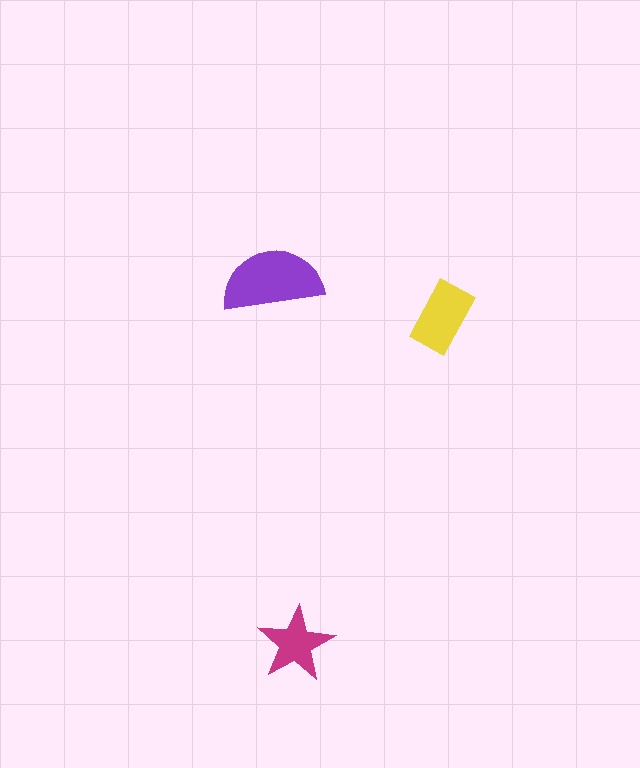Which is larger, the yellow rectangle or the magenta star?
The yellow rectangle.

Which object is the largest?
The purple semicircle.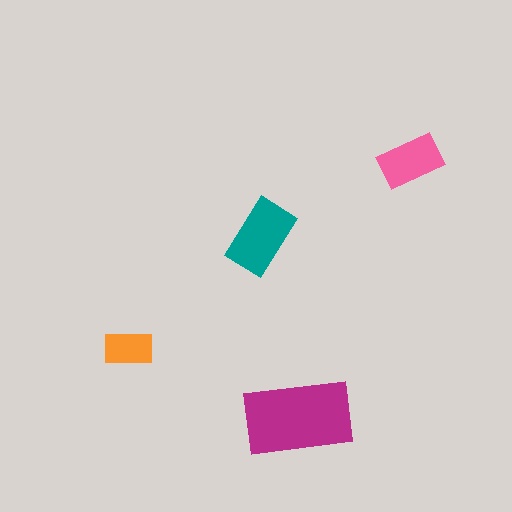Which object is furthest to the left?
The orange rectangle is leftmost.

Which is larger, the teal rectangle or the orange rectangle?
The teal one.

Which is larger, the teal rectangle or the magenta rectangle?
The magenta one.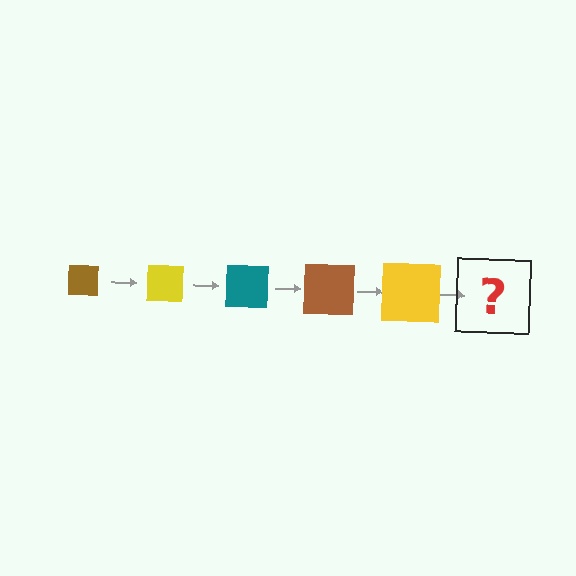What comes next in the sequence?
The next element should be a teal square, larger than the previous one.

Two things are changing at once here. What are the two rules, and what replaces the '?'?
The two rules are that the square grows larger each step and the color cycles through brown, yellow, and teal. The '?' should be a teal square, larger than the previous one.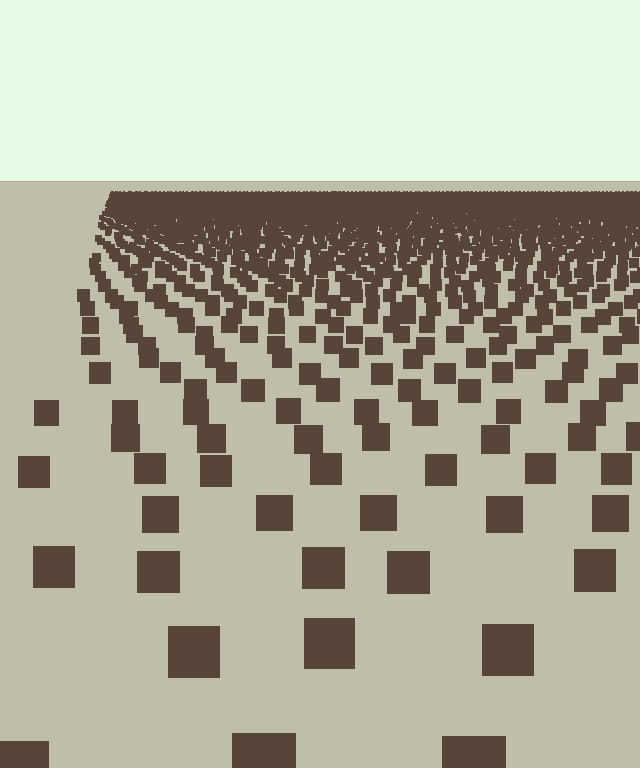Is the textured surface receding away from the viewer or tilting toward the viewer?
The surface is receding away from the viewer. Texture elements get smaller and denser toward the top.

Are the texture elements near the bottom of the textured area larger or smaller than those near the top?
Larger. Near the bottom, elements are closer to the viewer and appear at a bigger on-screen size.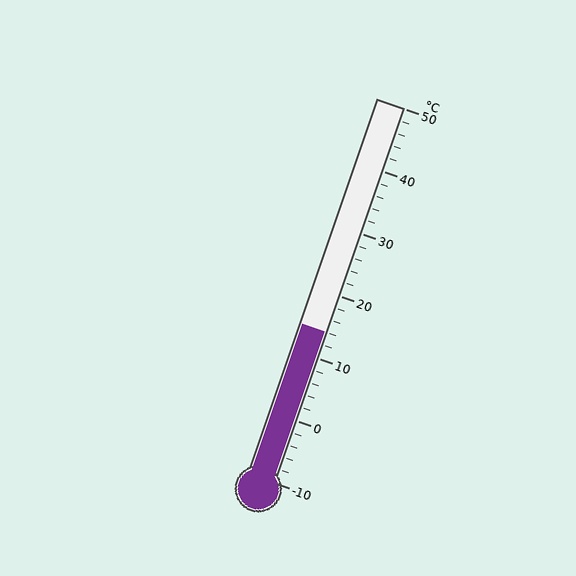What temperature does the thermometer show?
The thermometer shows approximately 14°C.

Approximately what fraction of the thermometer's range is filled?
The thermometer is filled to approximately 40% of its range.